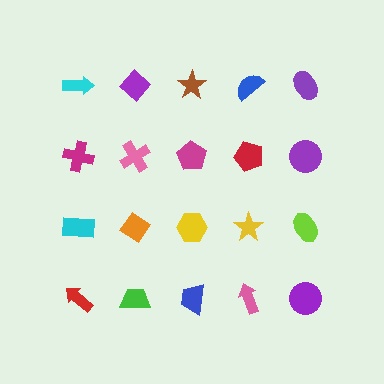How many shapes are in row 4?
5 shapes.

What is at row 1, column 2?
A purple diamond.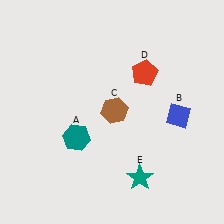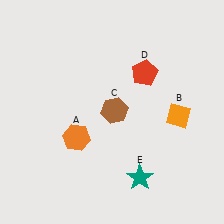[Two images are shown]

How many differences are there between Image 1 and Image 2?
There are 2 differences between the two images.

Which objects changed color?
A changed from teal to orange. B changed from blue to orange.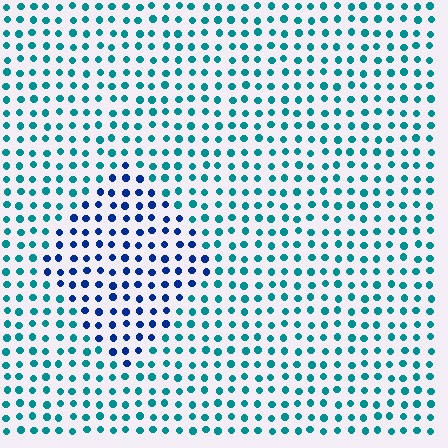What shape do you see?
I see a diamond.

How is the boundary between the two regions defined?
The boundary is defined purely by a slight shift in hue (about 42 degrees). Spacing, size, and orientation are identical on both sides.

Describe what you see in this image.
The image is filled with small teal elements in a uniform arrangement. A diamond-shaped region is visible where the elements are tinted to a slightly different hue, forming a subtle color boundary.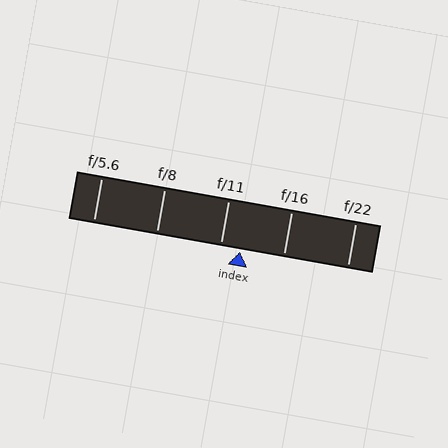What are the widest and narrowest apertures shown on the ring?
The widest aperture shown is f/5.6 and the narrowest is f/22.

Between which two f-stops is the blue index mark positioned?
The index mark is between f/11 and f/16.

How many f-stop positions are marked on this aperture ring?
There are 5 f-stop positions marked.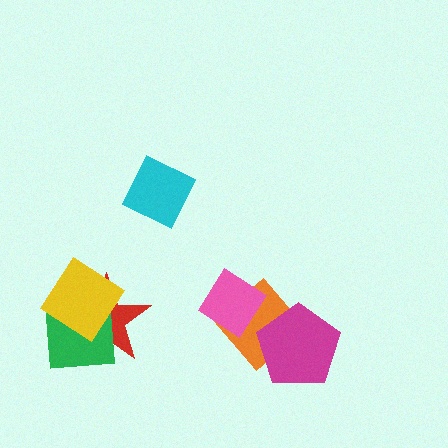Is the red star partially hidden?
Yes, it is partially covered by another shape.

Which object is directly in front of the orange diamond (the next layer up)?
The pink diamond is directly in front of the orange diamond.